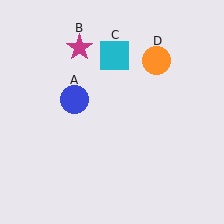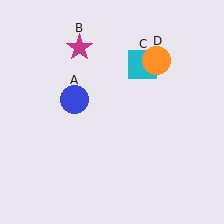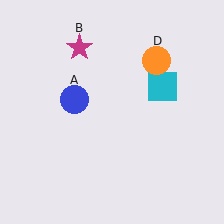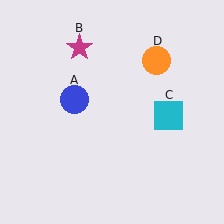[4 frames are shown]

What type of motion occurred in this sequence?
The cyan square (object C) rotated clockwise around the center of the scene.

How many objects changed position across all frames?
1 object changed position: cyan square (object C).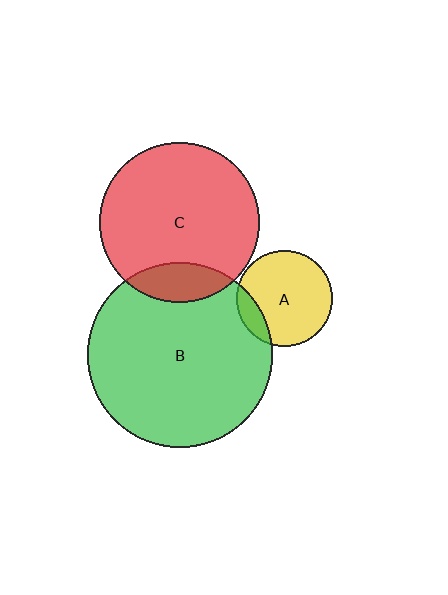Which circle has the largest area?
Circle B (green).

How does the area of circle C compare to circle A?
Approximately 2.8 times.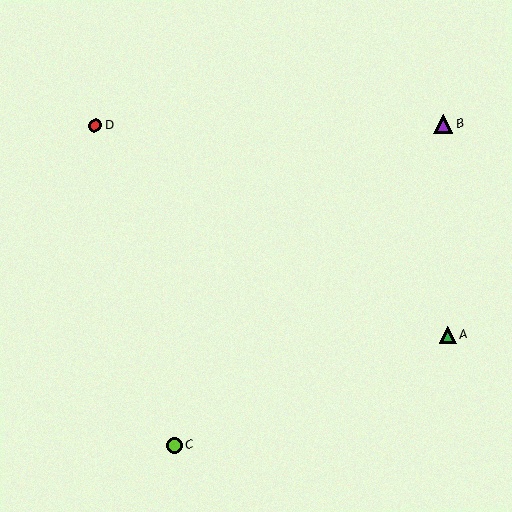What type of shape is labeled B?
Shape B is a purple triangle.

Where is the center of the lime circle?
The center of the lime circle is at (174, 445).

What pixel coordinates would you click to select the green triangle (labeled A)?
Click at (447, 335) to select the green triangle A.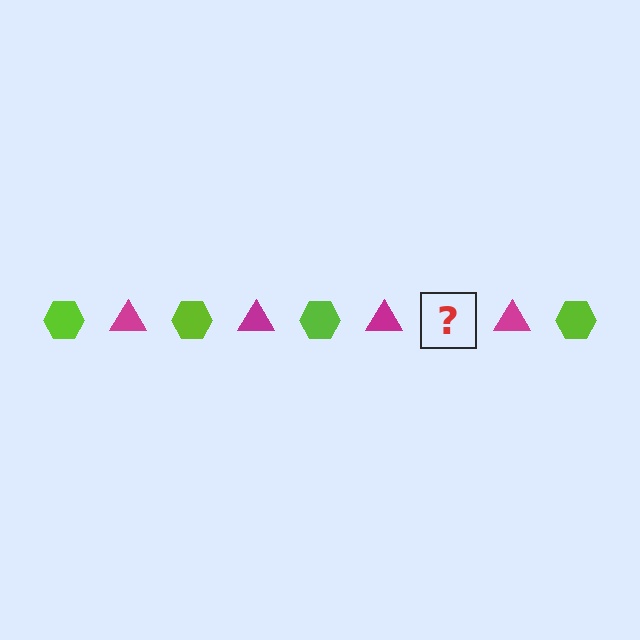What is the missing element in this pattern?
The missing element is a lime hexagon.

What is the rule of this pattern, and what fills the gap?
The rule is that the pattern alternates between lime hexagon and magenta triangle. The gap should be filled with a lime hexagon.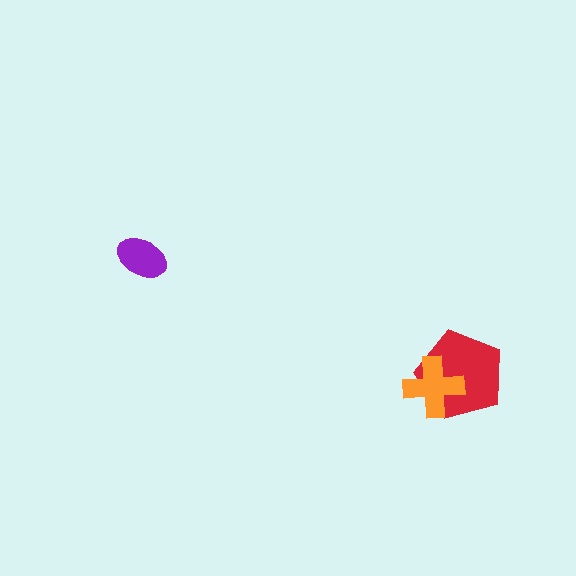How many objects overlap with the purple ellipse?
0 objects overlap with the purple ellipse.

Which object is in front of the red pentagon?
The orange cross is in front of the red pentagon.